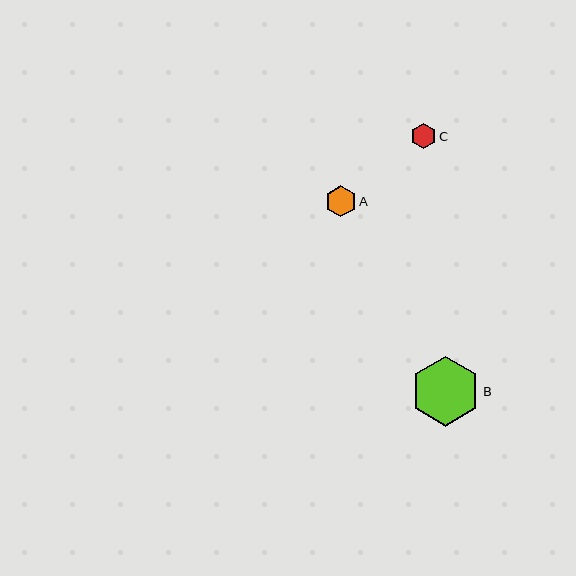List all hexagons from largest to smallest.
From largest to smallest: B, A, C.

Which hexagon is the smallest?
Hexagon C is the smallest with a size of approximately 25 pixels.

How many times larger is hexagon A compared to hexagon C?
Hexagon A is approximately 1.2 times the size of hexagon C.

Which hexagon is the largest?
Hexagon B is the largest with a size of approximately 70 pixels.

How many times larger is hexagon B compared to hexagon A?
Hexagon B is approximately 2.2 times the size of hexagon A.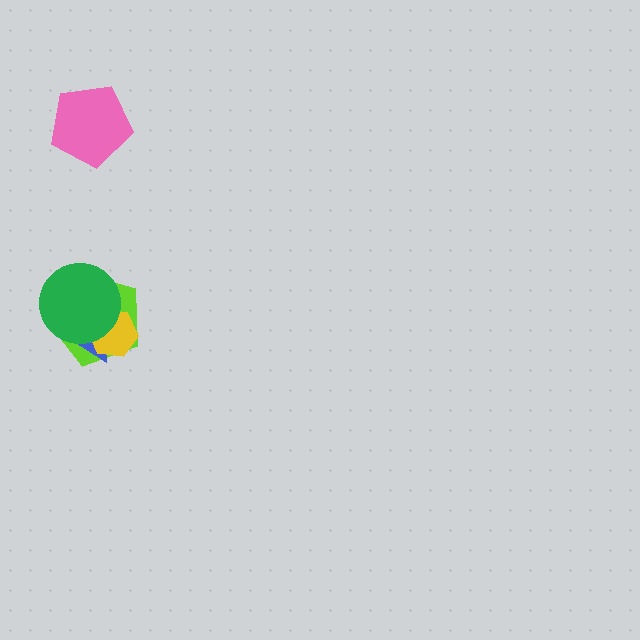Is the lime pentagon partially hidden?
Yes, it is partially covered by another shape.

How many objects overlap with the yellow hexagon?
3 objects overlap with the yellow hexagon.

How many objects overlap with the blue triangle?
3 objects overlap with the blue triangle.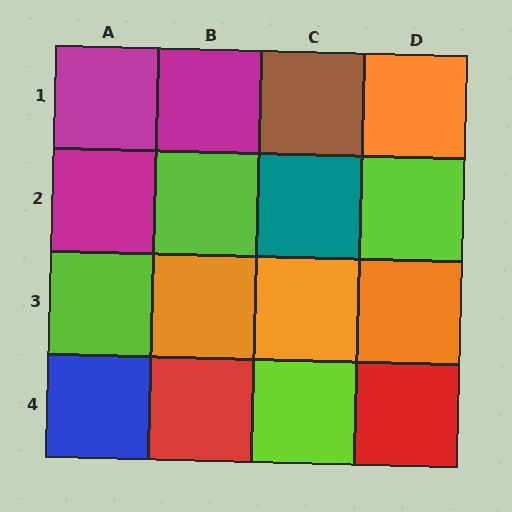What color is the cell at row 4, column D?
Red.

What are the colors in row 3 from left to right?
Lime, orange, orange, orange.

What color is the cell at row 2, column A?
Magenta.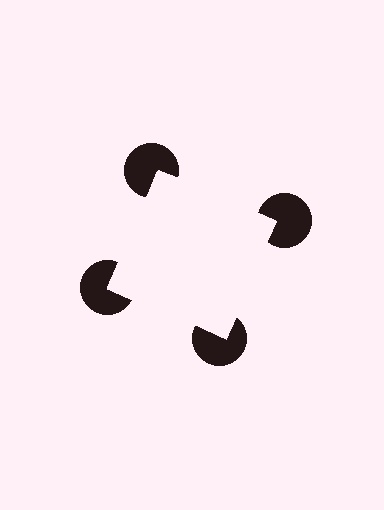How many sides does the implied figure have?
4 sides.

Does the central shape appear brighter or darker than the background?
It typically appears slightly brighter than the background, even though no actual brightness change is drawn.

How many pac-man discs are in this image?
There are 4 — one at each vertex of the illusory square.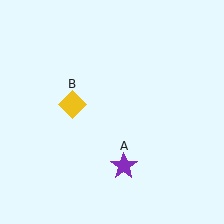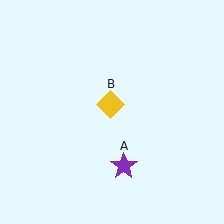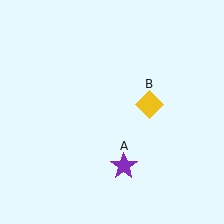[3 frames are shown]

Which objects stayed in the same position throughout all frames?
Purple star (object A) remained stationary.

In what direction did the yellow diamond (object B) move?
The yellow diamond (object B) moved right.